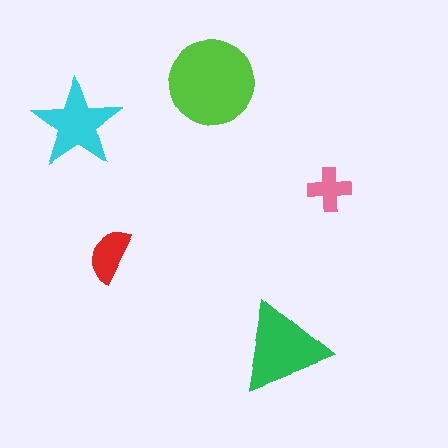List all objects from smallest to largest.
The pink cross, the red semicircle, the cyan star, the green triangle, the lime circle.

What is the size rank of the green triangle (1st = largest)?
2nd.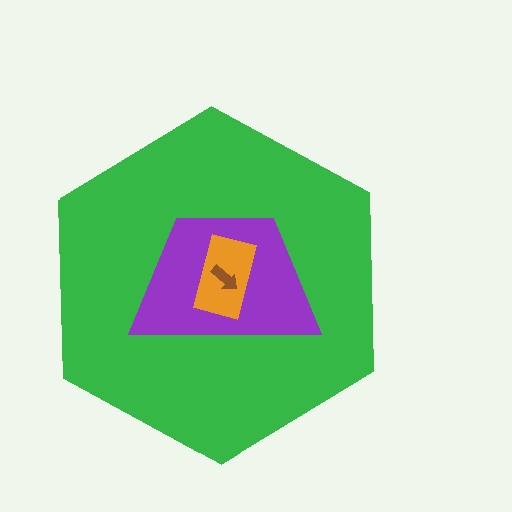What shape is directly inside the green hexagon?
The purple trapezoid.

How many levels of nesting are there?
4.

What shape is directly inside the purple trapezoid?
The orange rectangle.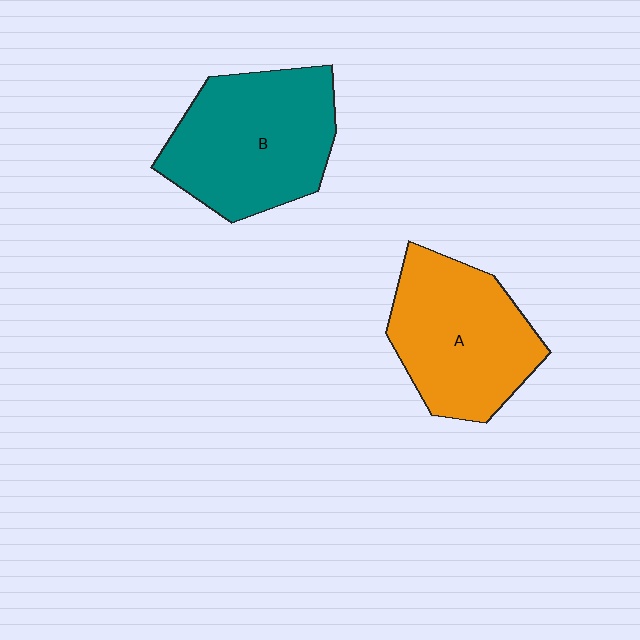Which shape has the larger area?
Shape B (teal).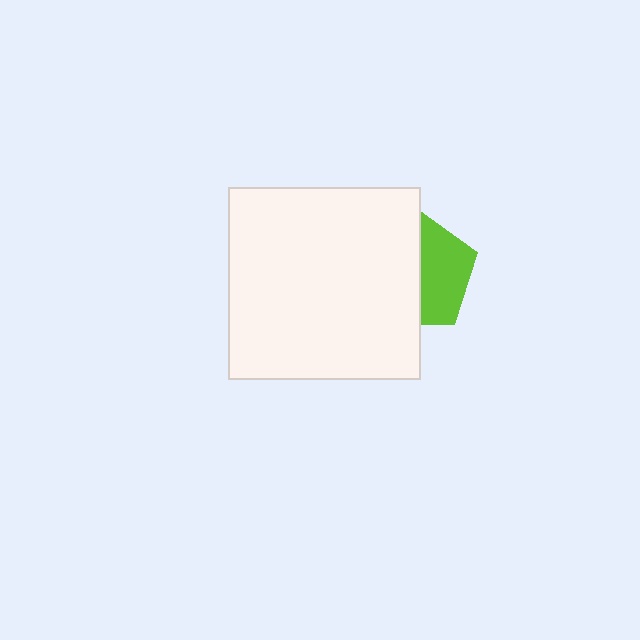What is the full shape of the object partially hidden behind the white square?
The partially hidden object is a lime pentagon.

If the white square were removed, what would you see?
You would see the complete lime pentagon.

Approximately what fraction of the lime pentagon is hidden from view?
Roughly 56% of the lime pentagon is hidden behind the white square.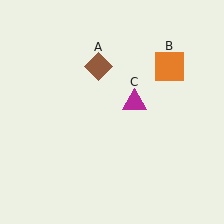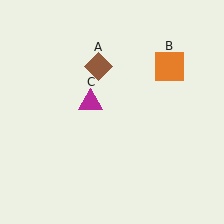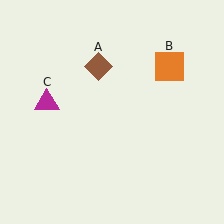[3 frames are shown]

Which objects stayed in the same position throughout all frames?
Brown diamond (object A) and orange square (object B) remained stationary.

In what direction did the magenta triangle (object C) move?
The magenta triangle (object C) moved left.